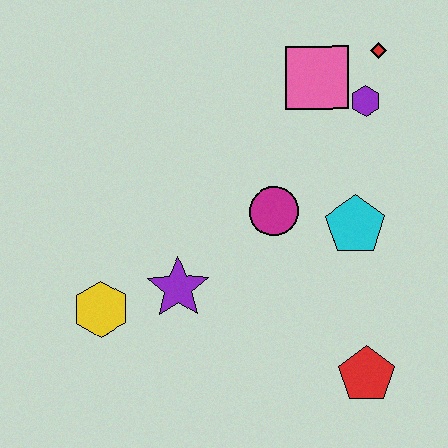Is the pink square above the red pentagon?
Yes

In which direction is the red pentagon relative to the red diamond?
The red pentagon is below the red diamond.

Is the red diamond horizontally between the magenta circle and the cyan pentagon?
No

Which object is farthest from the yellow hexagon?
The red diamond is farthest from the yellow hexagon.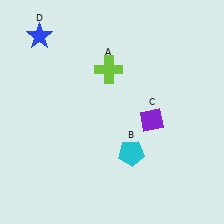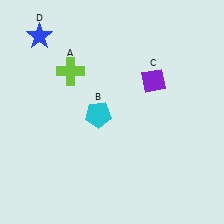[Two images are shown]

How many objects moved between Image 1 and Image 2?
3 objects moved between the two images.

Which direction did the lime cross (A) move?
The lime cross (A) moved left.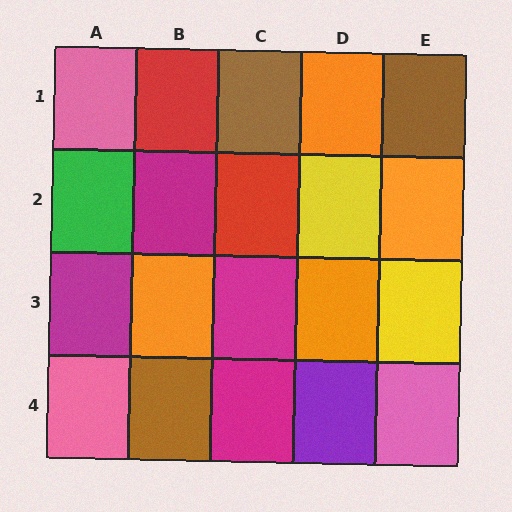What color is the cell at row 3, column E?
Yellow.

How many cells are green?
1 cell is green.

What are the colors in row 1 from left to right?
Pink, red, brown, orange, brown.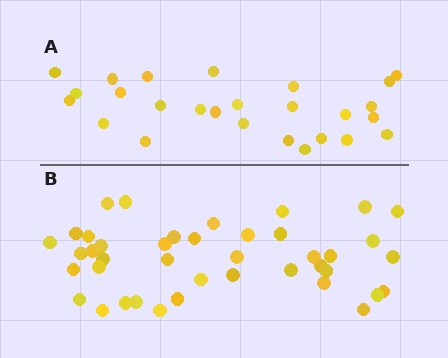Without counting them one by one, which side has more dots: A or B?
Region B (the bottom region) has more dots.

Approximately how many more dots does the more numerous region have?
Region B has approximately 15 more dots than region A.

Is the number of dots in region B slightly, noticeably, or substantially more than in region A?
Region B has substantially more. The ratio is roughly 1.6 to 1.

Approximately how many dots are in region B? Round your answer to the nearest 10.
About 40 dots. (The exact count is 41, which rounds to 40.)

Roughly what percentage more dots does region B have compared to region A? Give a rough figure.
About 60% more.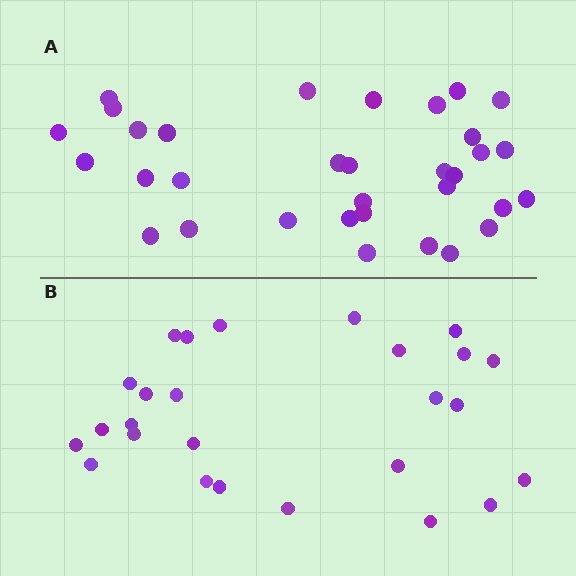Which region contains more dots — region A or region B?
Region A (the top region) has more dots.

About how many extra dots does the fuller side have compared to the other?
Region A has roughly 8 or so more dots than region B.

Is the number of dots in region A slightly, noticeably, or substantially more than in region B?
Region A has noticeably more, but not dramatically so. The ratio is roughly 1.3 to 1.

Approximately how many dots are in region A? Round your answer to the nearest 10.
About 30 dots. (The exact count is 33, which rounds to 30.)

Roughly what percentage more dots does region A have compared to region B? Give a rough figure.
About 25% more.